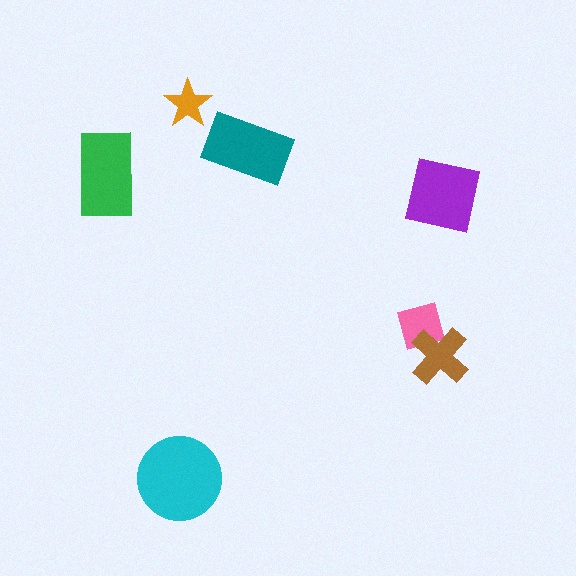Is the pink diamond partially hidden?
Yes, it is partially covered by another shape.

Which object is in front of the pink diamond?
The brown cross is in front of the pink diamond.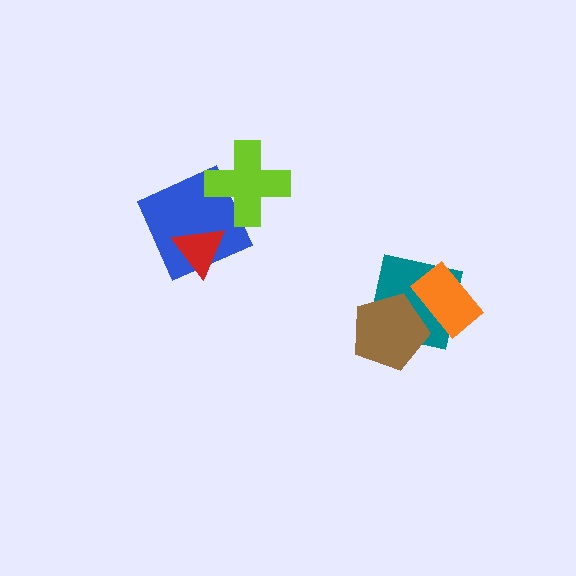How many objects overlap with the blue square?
2 objects overlap with the blue square.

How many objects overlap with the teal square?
2 objects overlap with the teal square.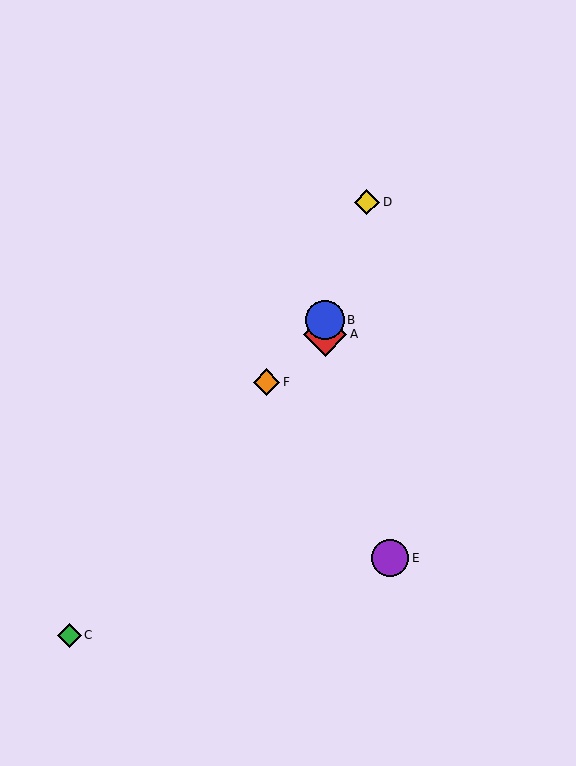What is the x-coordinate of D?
Object D is at x≈367.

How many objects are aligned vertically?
2 objects (A, B) are aligned vertically.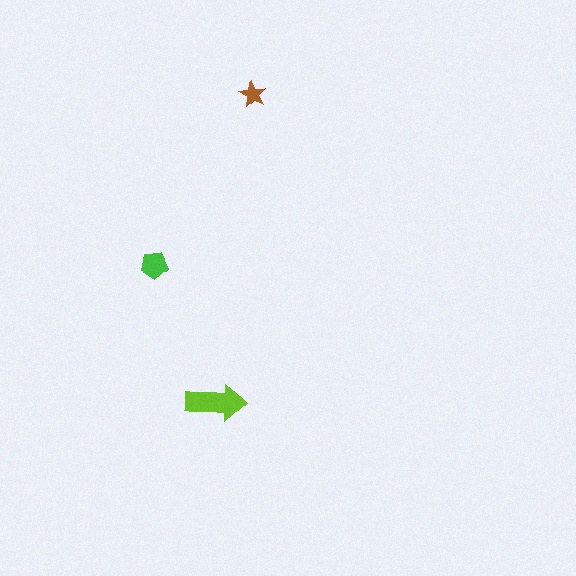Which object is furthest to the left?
The green pentagon is leftmost.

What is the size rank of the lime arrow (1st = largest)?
1st.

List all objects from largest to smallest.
The lime arrow, the green pentagon, the brown star.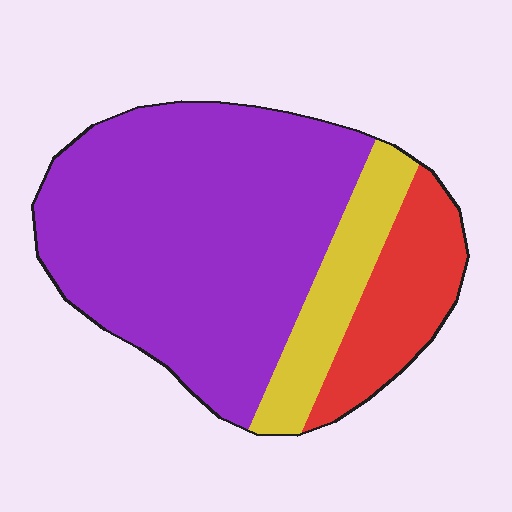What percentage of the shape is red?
Red takes up about one sixth (1/6) of the shape.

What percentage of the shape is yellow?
Yellow covers 15% of the shape.